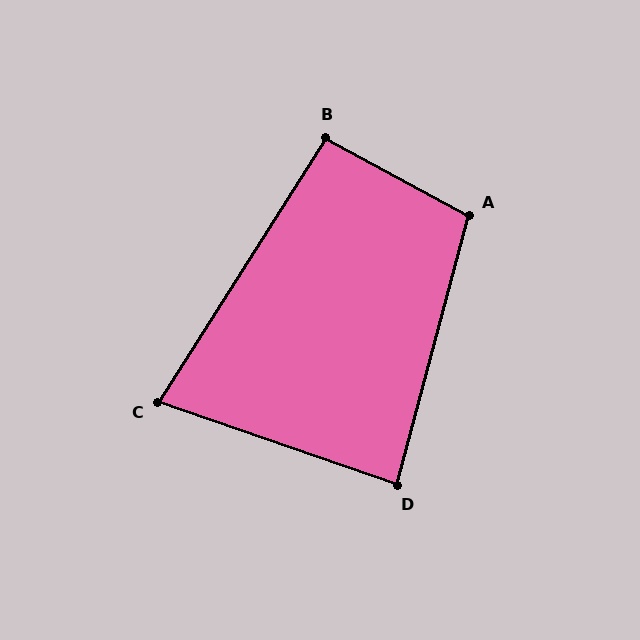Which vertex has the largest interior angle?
A, at approximately 103 degrees.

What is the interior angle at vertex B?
Approximately 94 degrees (approximately right).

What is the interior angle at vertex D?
Approximately 86 degrees (approximately right).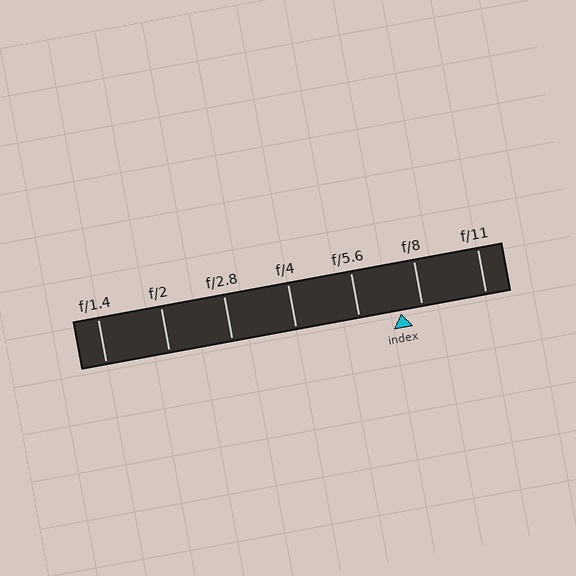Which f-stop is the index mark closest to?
The index mark is closest to f/8.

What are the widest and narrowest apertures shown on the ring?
The widest aperture shown is f/1.4 and the narrowest is f/11.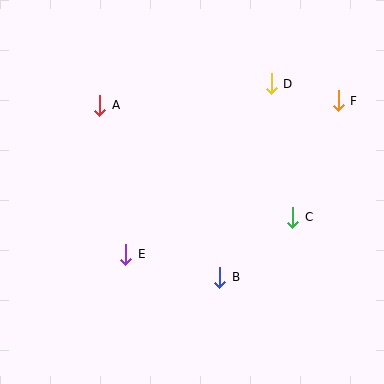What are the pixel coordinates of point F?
Point F is at (338, 101).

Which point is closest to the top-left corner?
Point A is closest to the top-left corner.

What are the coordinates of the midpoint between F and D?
The midpoint between F and D is at (305, 92).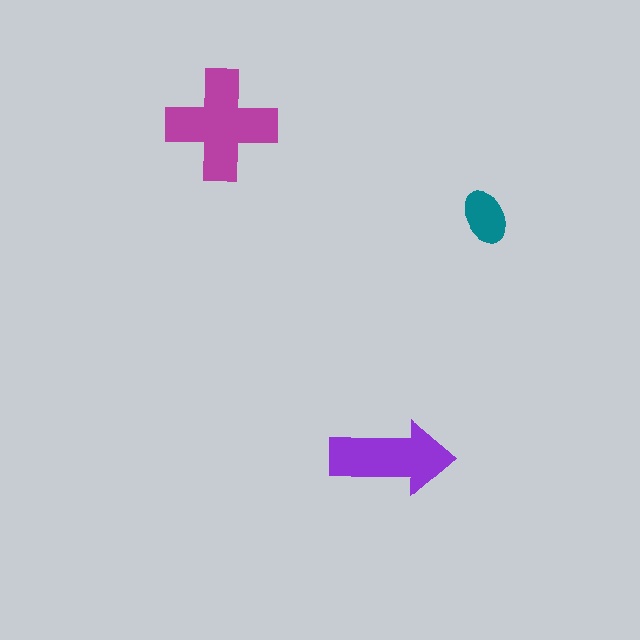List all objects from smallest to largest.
The teal ellipse, the purple arrow, the magenta cross.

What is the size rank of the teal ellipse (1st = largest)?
3rd.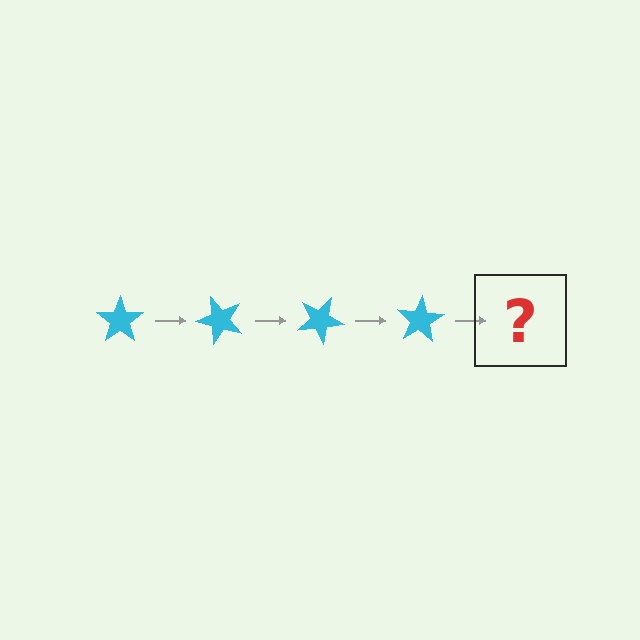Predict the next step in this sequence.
The next step is a cyan star rotated 200 degrees.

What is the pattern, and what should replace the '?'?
The pattern is that the star rotates 50 degrees each step. The '?' should be a cyan star rotated 200 degrees.